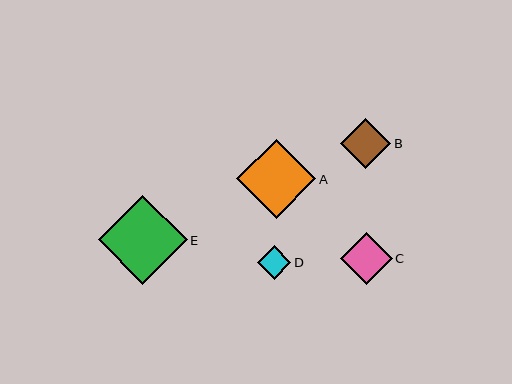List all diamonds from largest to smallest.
From largest to smallest: E, A, C, B, D.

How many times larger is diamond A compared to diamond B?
Diamond A is approximately 1.6 times the size of diamond B.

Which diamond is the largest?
Diamond E is the largest with a size of approximately 89 pixels.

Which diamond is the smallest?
Diamond D is the smallest with a size of approximately 34 pixels.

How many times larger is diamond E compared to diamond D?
Diamond E is approximately 2.6 times the size of diamond D.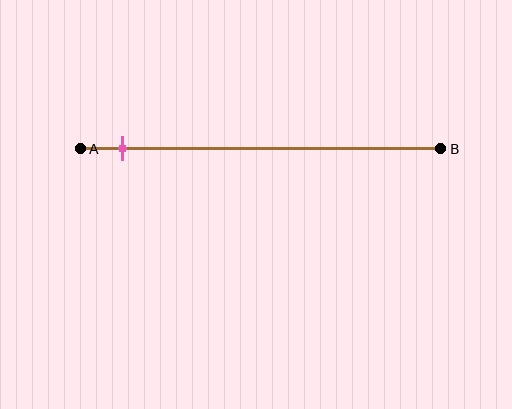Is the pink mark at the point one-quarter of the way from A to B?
No, the mark is at about 10% from A, not at the 25% one-quarter point.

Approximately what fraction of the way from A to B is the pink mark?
The pink mark is approximately 10% of the way from A to B.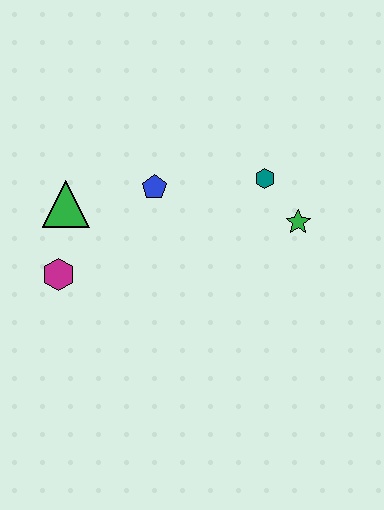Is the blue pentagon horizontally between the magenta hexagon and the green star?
Yes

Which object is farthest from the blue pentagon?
The green star is farthest from the blue pentagon.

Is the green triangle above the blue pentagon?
No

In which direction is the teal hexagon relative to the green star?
The teal hexagon is above the green star.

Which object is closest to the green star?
The teal hexagon is closest to the green star.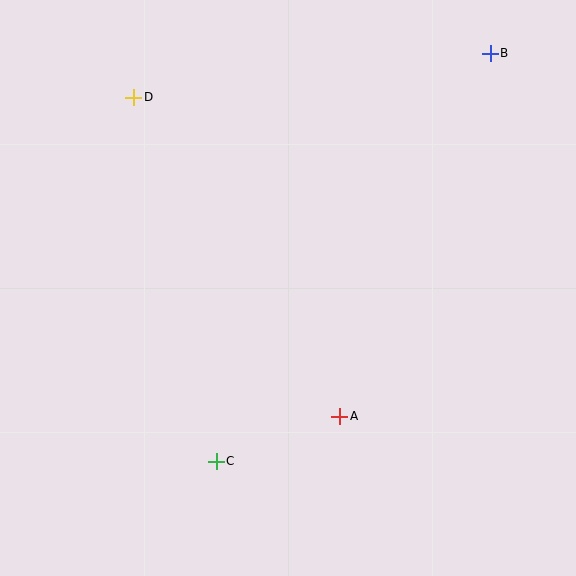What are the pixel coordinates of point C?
Point C is at (216, 461).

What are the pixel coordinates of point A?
Point A is at (340, 416).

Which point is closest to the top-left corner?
Point D is closest to the top-left corner.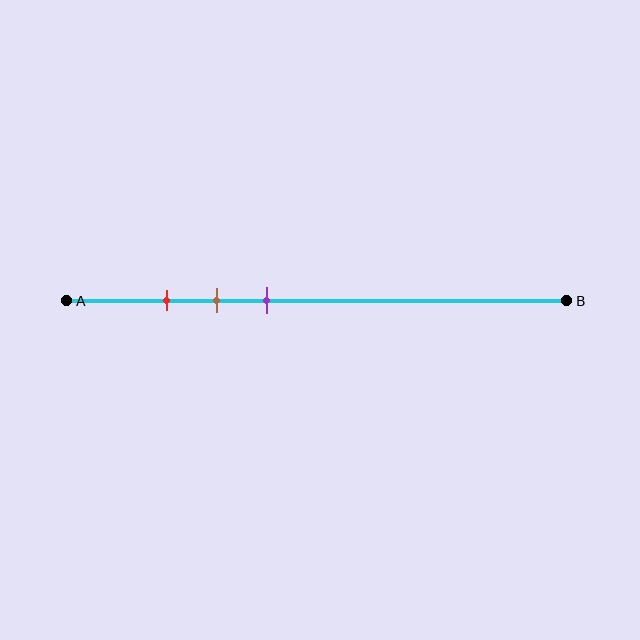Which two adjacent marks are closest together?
The red and brown marks are the closest adjacent pair.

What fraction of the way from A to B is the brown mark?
The brown mark is approximately 30% (0.3) of the way from A to B.